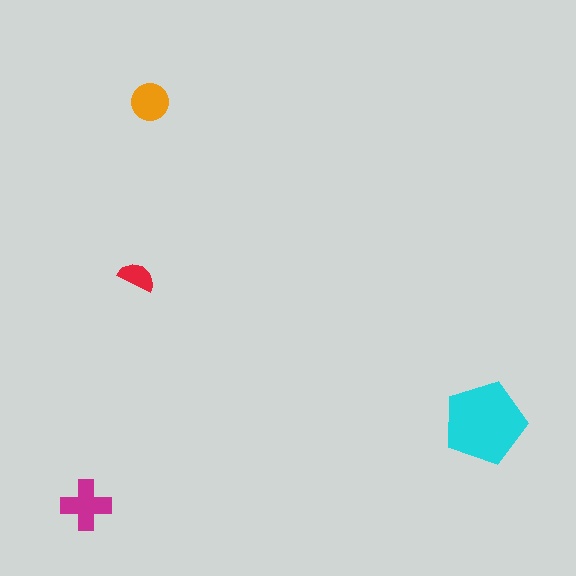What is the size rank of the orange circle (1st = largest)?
3rd.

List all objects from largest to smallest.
The cyan pentagon, the magenta cross, the orange circle, the red semicircle.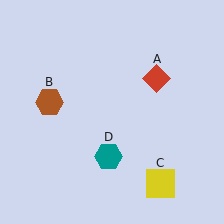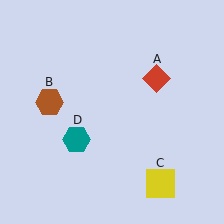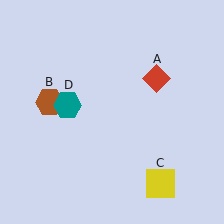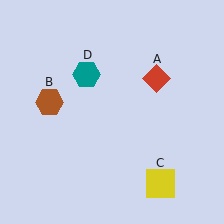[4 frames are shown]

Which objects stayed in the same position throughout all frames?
Red diamond (object A) and brown hexagon (object B) and yellow square (object C) remained stationary.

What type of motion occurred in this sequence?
The teal hexagon (object D) rotated clockwise around the center of the scene.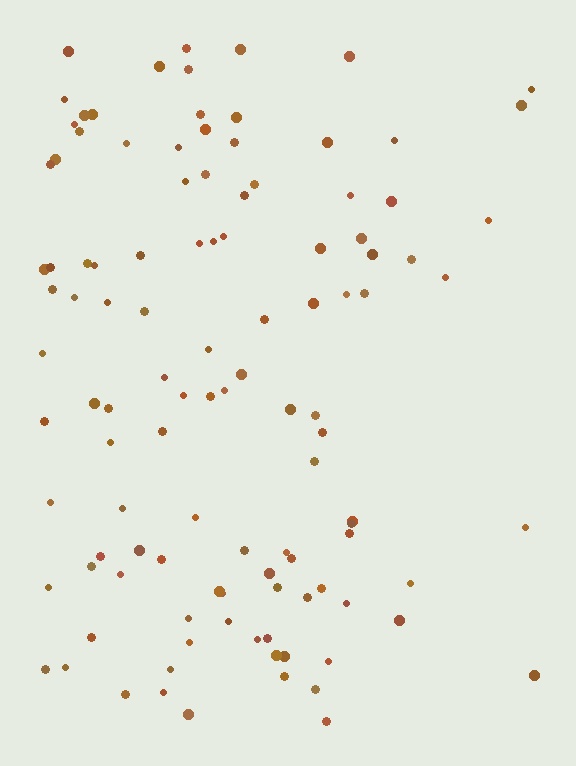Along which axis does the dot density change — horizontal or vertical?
Horizontal.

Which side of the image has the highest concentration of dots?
The left.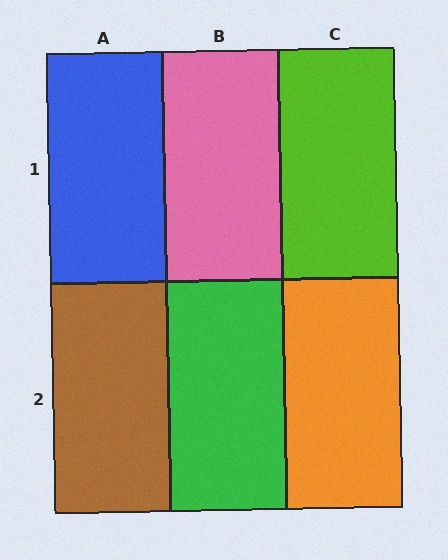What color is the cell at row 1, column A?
Blue.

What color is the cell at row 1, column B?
Pink.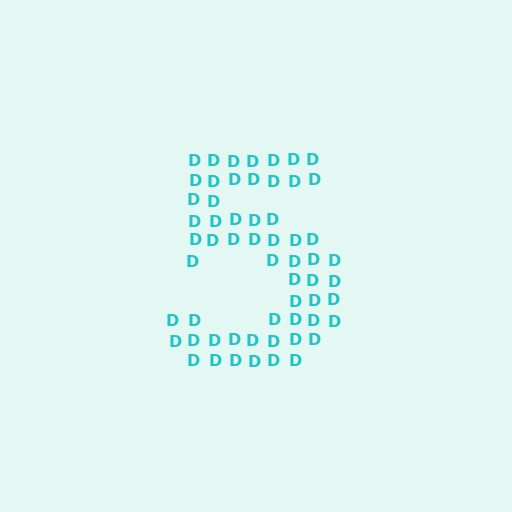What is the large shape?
The large shape is the digit 5.